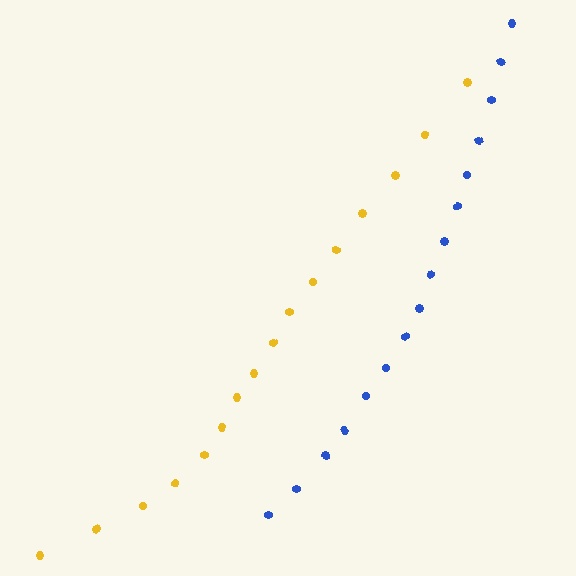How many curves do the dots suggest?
There are 2 distinct paths.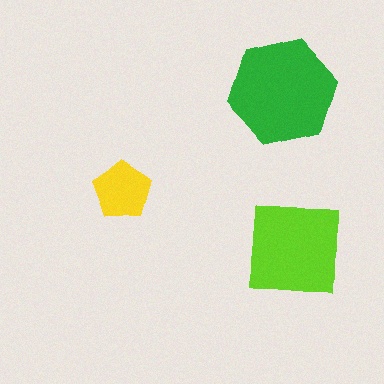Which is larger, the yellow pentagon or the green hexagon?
The green hexagon.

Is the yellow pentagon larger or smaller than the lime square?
Smaller.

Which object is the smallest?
The yellow pentagon.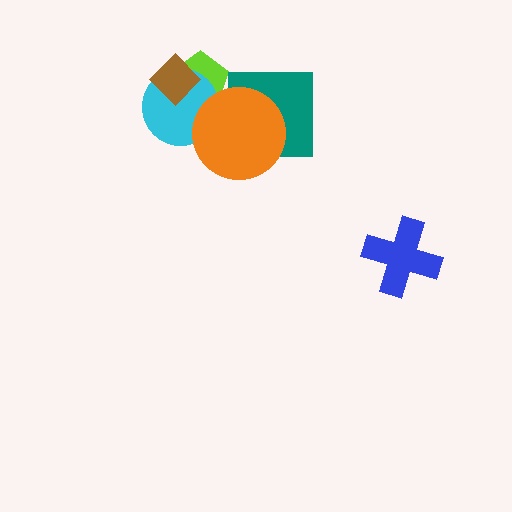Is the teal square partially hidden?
Yes, it is partially covered by another shape.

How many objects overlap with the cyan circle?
3 objects overlap with the cyan circle.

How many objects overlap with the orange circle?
3 objects overlap with the orange circle.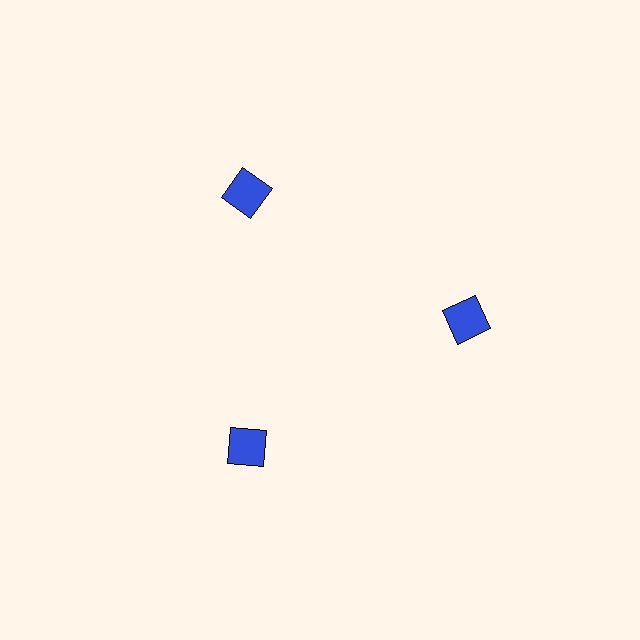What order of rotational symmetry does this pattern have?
This pattern has 3-fold rotational symmetry.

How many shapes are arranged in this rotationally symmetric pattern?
There are 3 shapes, arranged in 3 groups of 1.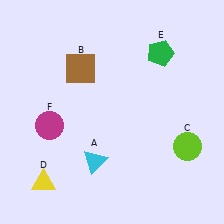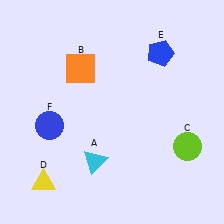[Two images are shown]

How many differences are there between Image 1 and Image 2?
There are 3 differences between the two images.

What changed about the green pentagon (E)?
In Image 1, E is green. In Image 2, it changed to blue.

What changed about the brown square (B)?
In Image 1, B is brown. In Image 2, it changed to orange.